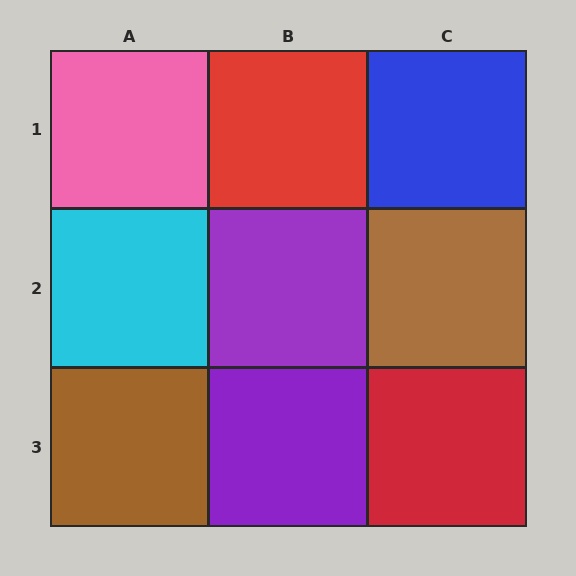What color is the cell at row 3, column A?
Brown.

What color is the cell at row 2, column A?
Cyan.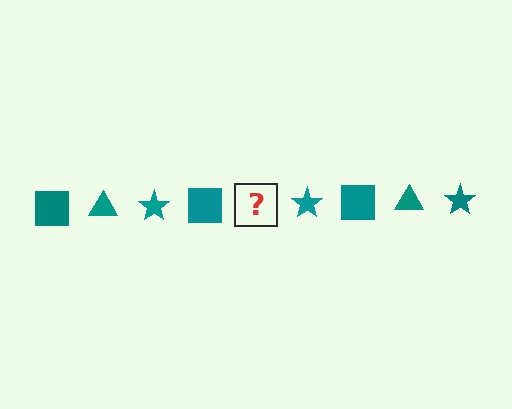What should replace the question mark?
The question mark should be replaced with a teal triangle.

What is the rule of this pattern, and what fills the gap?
The rule is that the pattern cycles through square, triangle, star shapes in teal. The gap should be filled with a teal triangle.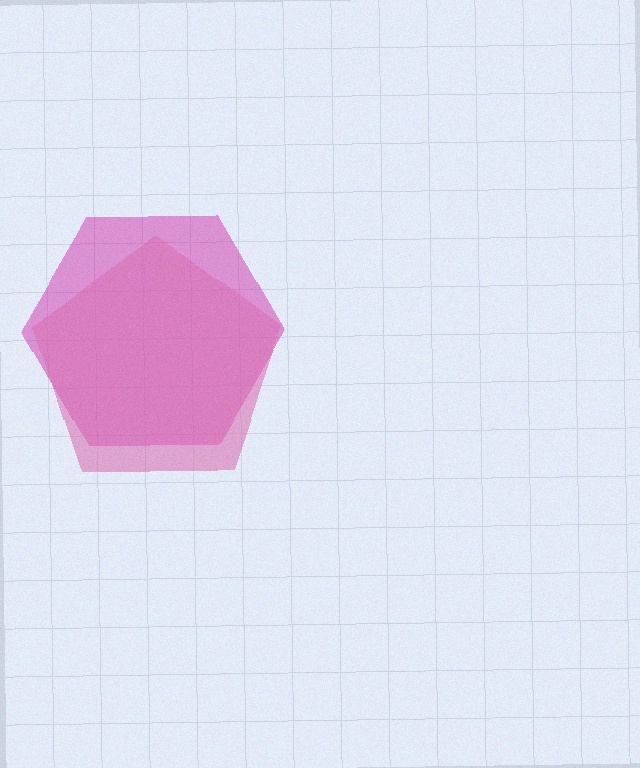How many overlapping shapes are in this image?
There are 2 overlapping shapes in the image.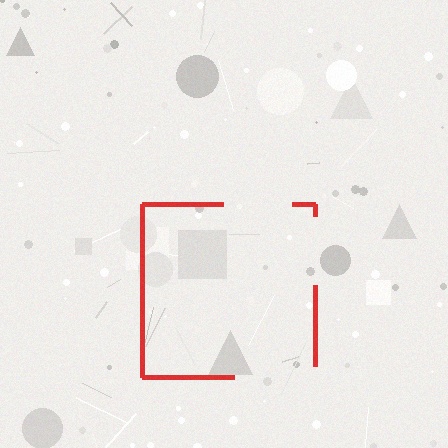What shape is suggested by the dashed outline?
The dashed outline suggests a square.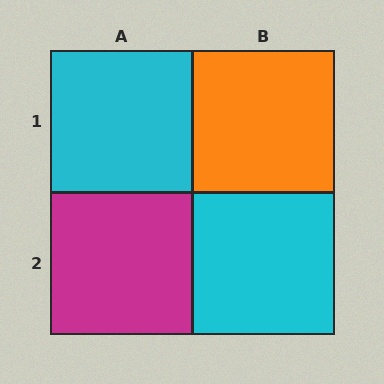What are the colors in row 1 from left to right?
Cyan, orange.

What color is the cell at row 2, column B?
Cyan.